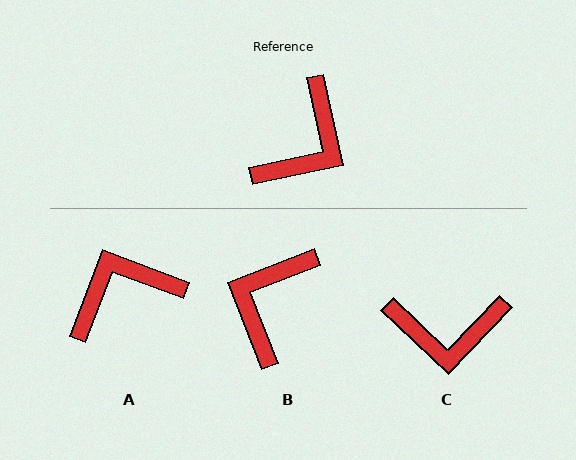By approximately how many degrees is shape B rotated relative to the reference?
Approximately 171 degrees clockwise.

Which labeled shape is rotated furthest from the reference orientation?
B, about 171 degrees away.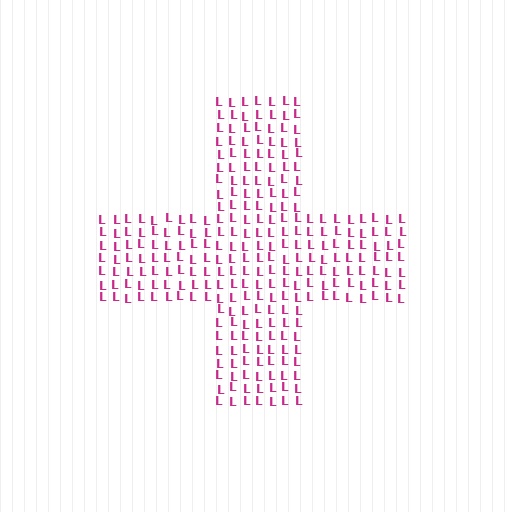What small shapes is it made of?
It is made of small letter L's.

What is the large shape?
The large shape is a cross.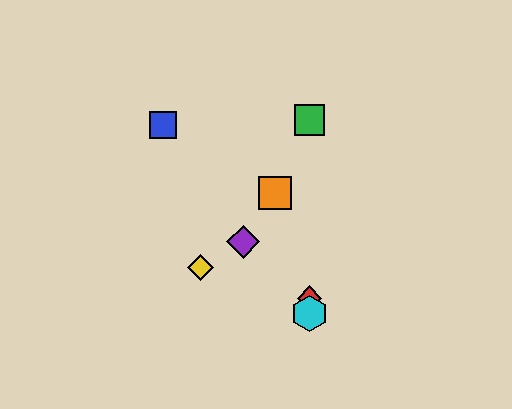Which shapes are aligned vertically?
The red diamond, the green square, the cyan hexagon are aligned vertically.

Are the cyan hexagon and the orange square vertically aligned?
No, the cyan hexagon is at x≈309 and the orange square is at x≈275.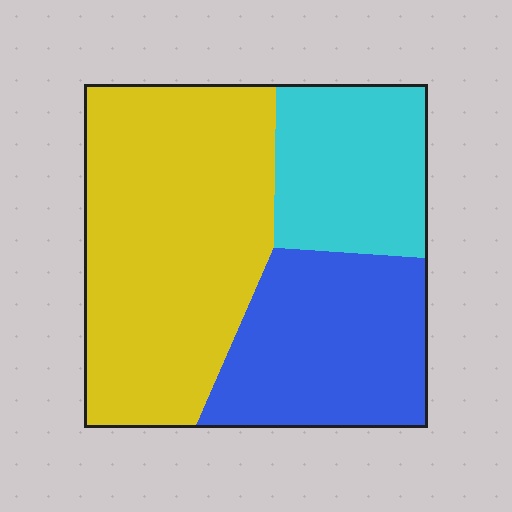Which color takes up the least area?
Cyan, at roughly 20%.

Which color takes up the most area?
Yellow, at roughly 50%.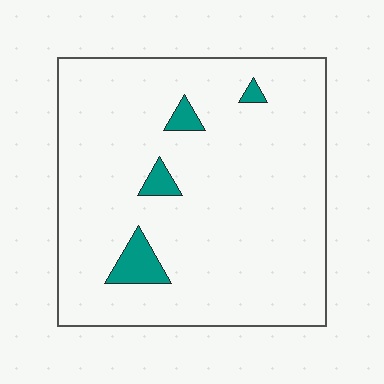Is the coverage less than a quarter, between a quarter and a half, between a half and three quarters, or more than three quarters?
Less than a quarter.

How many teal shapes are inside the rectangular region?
4.